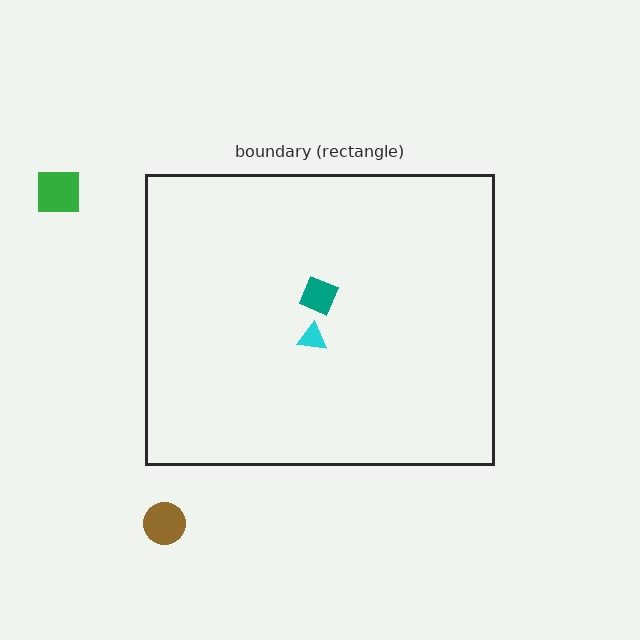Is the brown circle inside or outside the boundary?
Outside.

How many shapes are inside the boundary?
2 inside, 2 outside.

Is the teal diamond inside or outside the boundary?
Inside.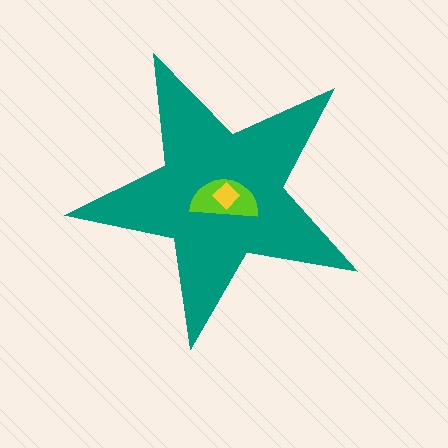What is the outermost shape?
The teal star.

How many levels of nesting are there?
3.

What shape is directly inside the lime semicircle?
The yellow diamond.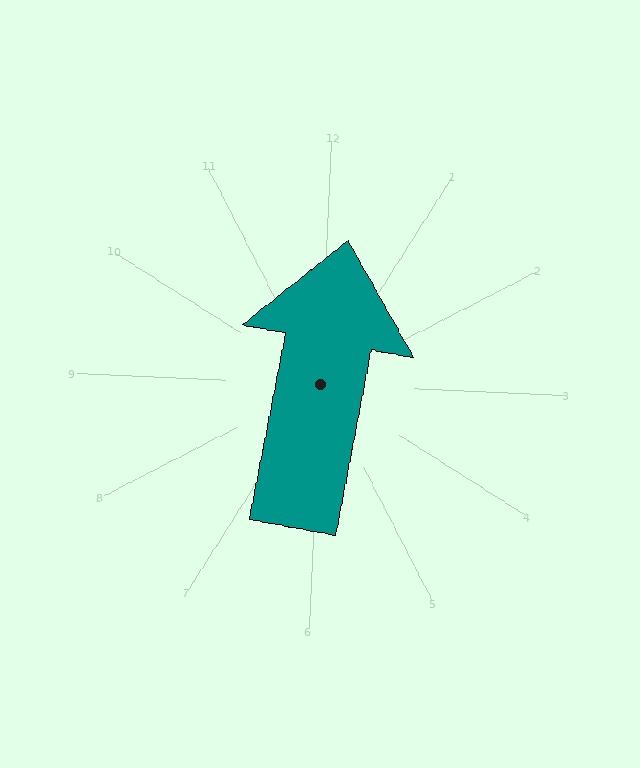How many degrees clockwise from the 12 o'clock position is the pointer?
Approximately 8 degrees.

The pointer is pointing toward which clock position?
Roughly 12 o'clock.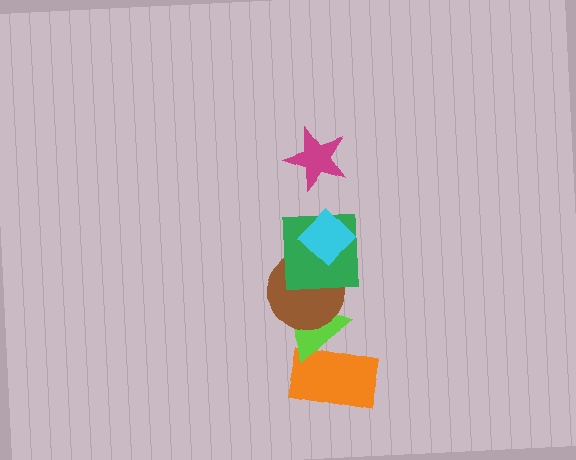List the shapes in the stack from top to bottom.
From top to bottom: the magenta star, the cyan diamond, the green square, the brown circle, the lime triangle, the orange rectangle.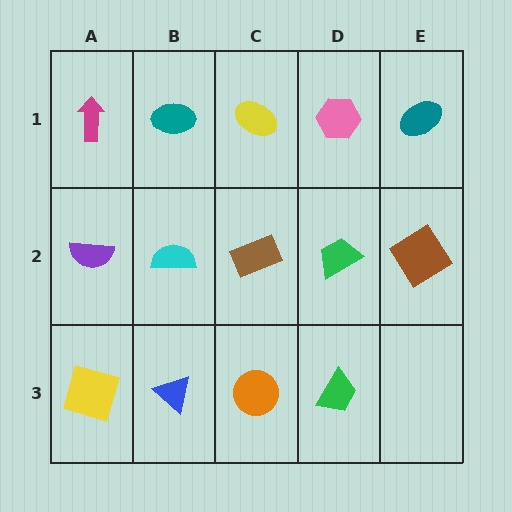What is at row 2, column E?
A brown diamond.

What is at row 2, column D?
A green trapezoid.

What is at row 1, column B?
A teal ellipse.